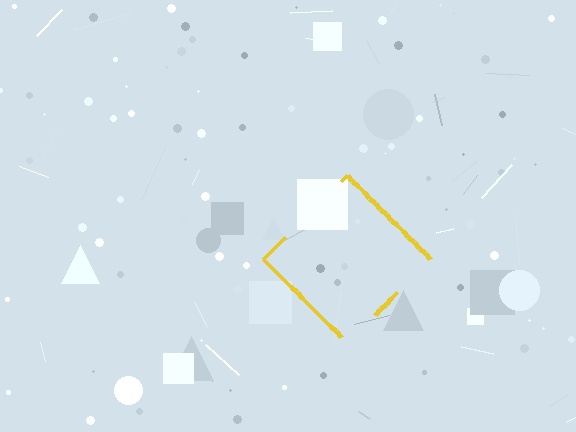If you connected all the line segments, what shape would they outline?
They would outline a diamond.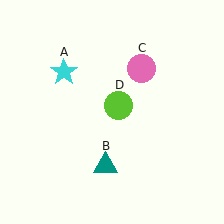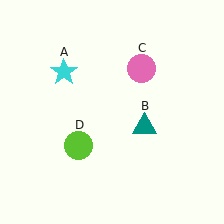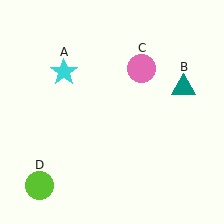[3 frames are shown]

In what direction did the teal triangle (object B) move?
The teal triangle (object B) moved up and to the right.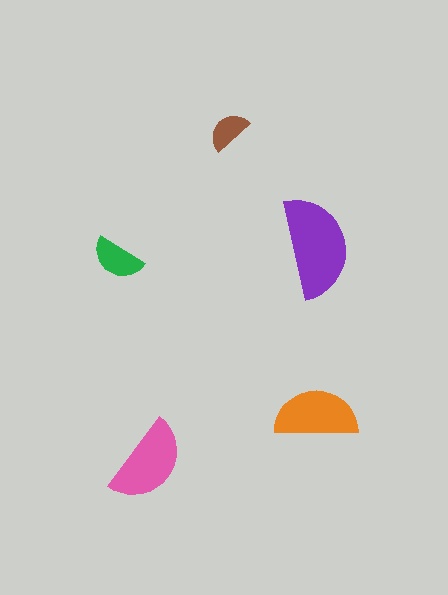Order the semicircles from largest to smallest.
the purple one, the pink one, the orange one, the green one, the brown one.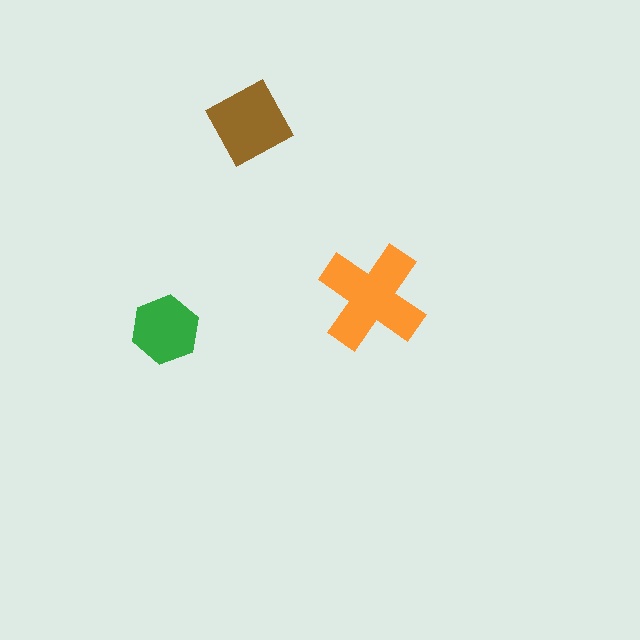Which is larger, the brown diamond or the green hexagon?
The brown diamond.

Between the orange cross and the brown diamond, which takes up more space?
The orange cross.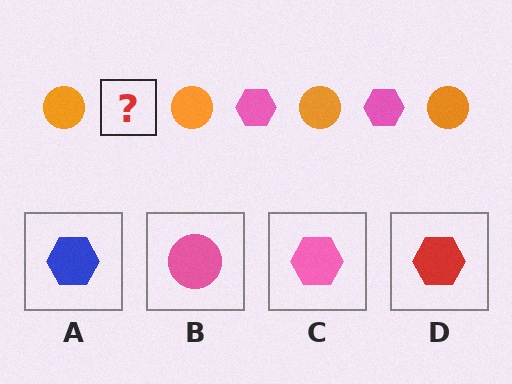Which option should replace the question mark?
Option C.